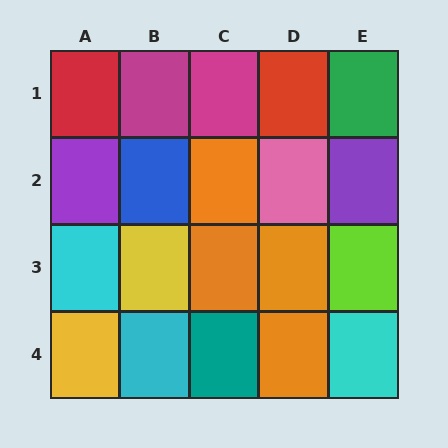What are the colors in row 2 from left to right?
Purple, blue, orange, pink, purple.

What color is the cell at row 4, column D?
Orange.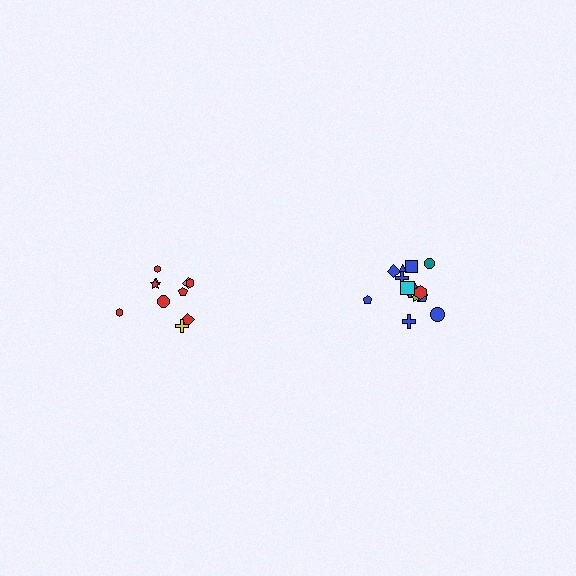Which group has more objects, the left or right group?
The right group.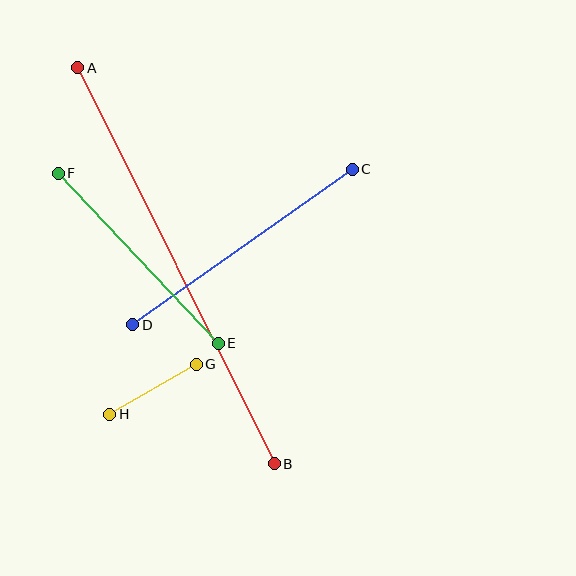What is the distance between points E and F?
The distance is approximately 234 pixels.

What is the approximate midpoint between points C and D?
The midpoint is at approximately (242, 247) pixels.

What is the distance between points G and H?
The distance is approximately 100 pixels.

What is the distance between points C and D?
The distance is approximately 269 pixels.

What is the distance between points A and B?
The distance is approximately 442 pixels.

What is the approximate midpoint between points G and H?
The midpoint is at approximately (153, 389) pixels.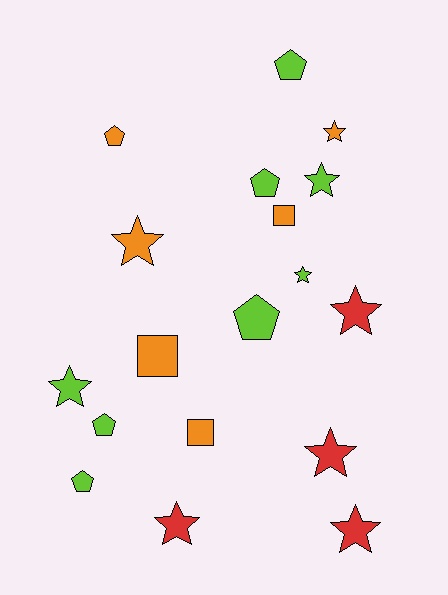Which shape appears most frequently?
Star, with 9 objects.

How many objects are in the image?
There are 18 objects.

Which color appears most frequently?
Lime, with 8 objects.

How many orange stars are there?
There are 2 orange stars.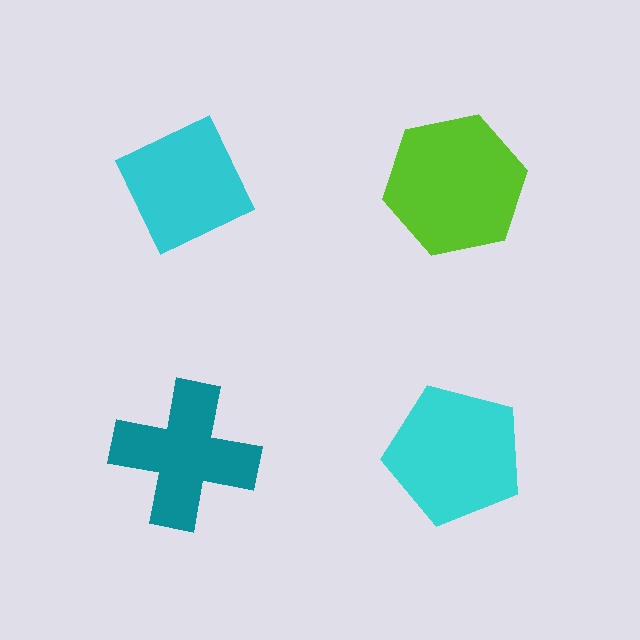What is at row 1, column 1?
A cyan diamond.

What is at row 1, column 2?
A lime hexagon.